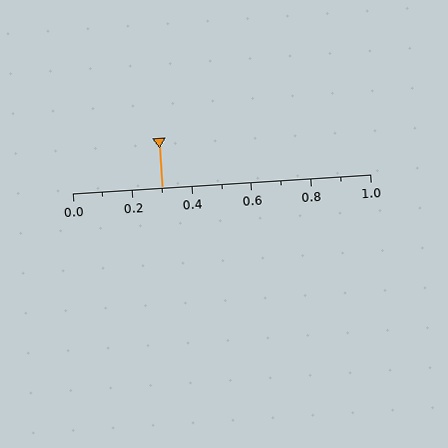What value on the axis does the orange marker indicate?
The marker indicates approximately 0.3.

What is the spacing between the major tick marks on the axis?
The major ticks are spaced 0.2 apart.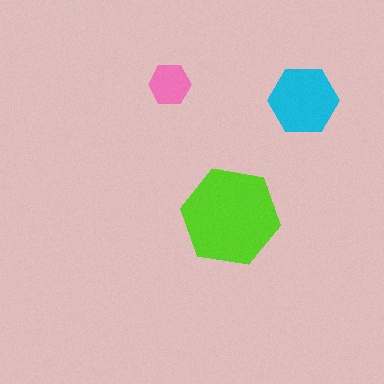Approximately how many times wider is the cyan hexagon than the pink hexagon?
About 1.5 times wider.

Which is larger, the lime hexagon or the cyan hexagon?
The lime one.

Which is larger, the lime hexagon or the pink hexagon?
The lime one.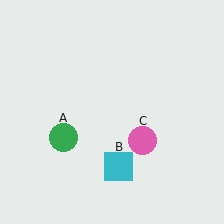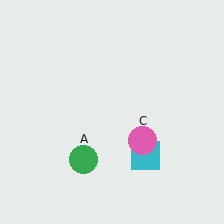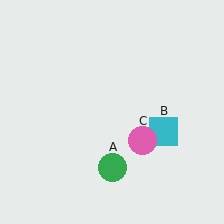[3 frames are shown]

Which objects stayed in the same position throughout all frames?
Pink circle (object C) remained stationary.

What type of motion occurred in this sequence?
The green circle (object A), cyan square (object B) rotated counterclockwise around the center of the scene.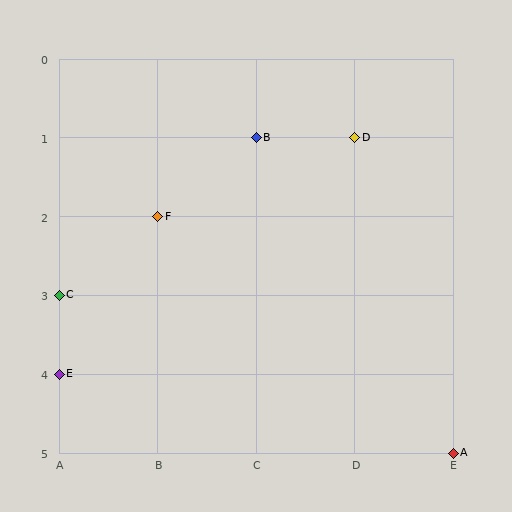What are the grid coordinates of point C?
Point C is at grid coordinates (A, 3).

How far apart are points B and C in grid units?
Points B and C are 2 columns and 2 rows apart (about 2.8 grid units diagonally).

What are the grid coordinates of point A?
Point A is at grid coordinates (E, 5).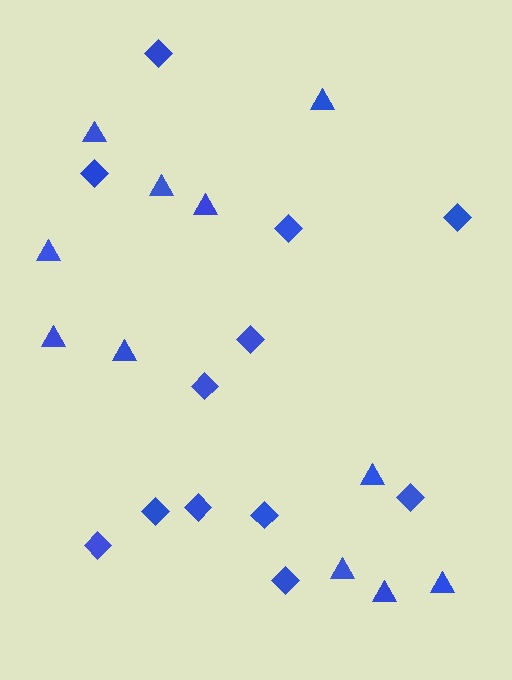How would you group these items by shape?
There are 2 groups: one group of triangles (11) and one group of diamonds (12).